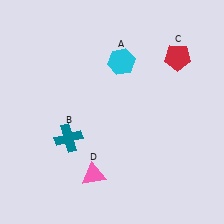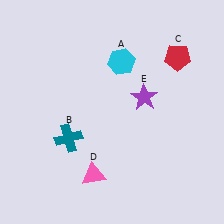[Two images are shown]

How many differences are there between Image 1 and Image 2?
There is 1 difference between the two images.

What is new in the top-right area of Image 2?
A purple star (E) was added in the top-right area of Image 2.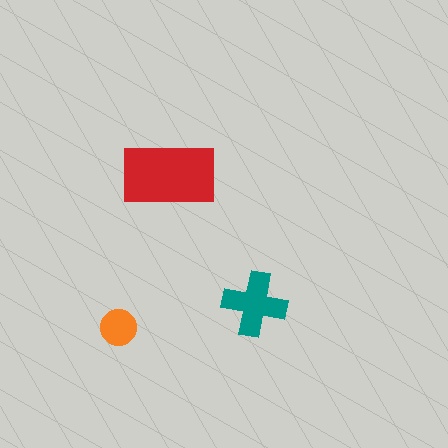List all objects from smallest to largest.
The orange circle, the teal cross, the red rectangle.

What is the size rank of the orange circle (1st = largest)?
3rd.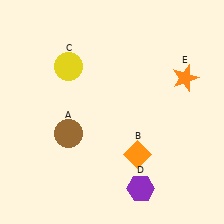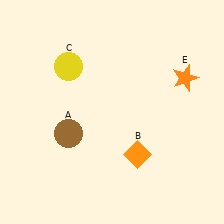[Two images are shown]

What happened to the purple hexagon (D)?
The purple hexagon (D) was removed in Image 2. It was in the bottom-right area of Image 1.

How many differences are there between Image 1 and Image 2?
There is 1 difference between the two images.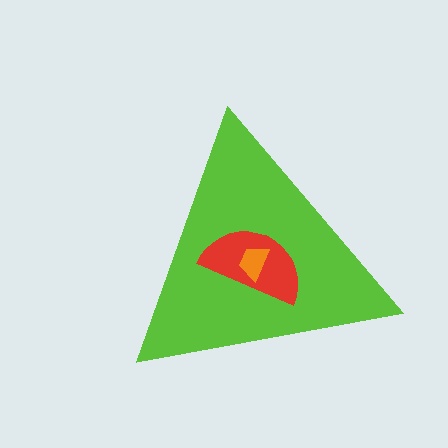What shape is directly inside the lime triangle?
The red semicircle.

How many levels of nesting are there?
3.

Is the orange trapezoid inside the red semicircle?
Yes.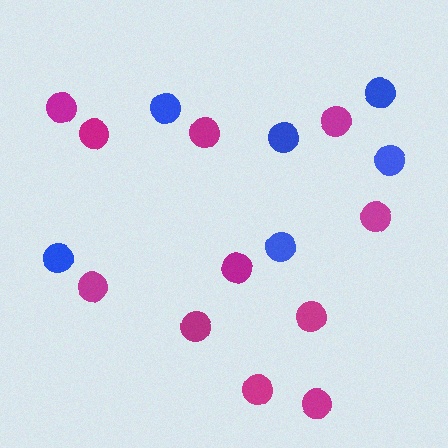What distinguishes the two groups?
There are 2 groups: one group of blue circles (6) and one group of magenta circles (11).